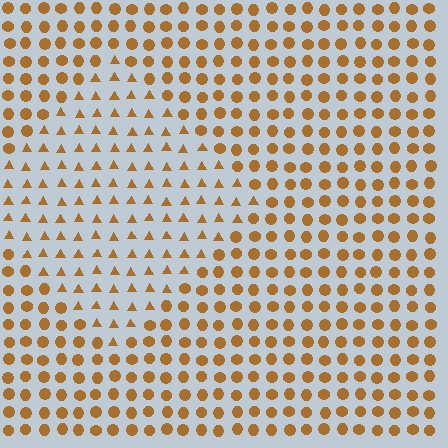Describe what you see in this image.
The image is filled with small brown elements arranged in a uniform grid. A diamond-shaped region contains triangles, while the surrounding area contains circles. The boundary is defined purely by the change in element shape.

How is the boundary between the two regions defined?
The boundary is defined by a change in element shape: triangles inside vs. circles outside. All elements share the same color and spacing.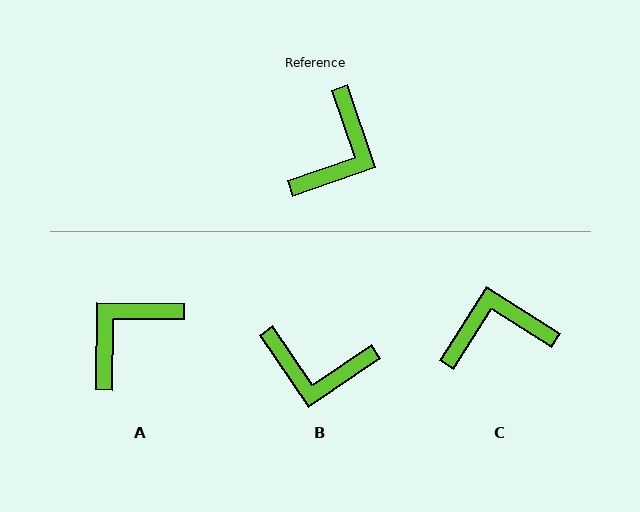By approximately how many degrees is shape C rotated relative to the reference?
Approximately 129 degrees counter-clockwise.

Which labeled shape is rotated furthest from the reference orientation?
A, about 160 degrees away.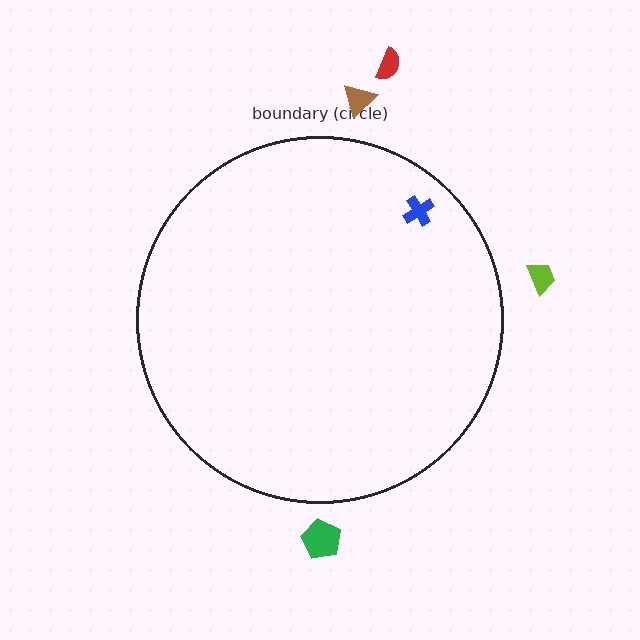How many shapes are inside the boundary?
1 inside, 4 outside.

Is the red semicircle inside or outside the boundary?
Outside.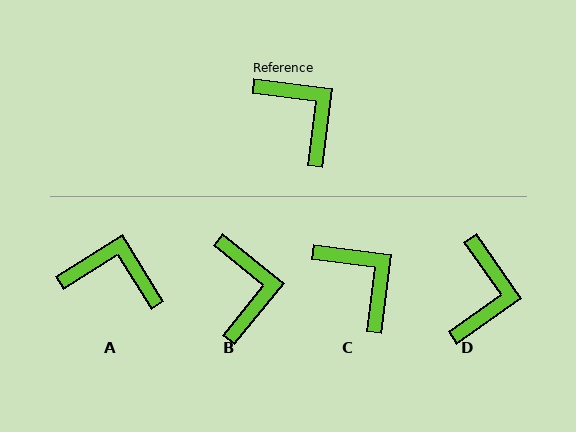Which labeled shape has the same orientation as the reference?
C.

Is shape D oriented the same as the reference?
No, it is off by about 47 degrees.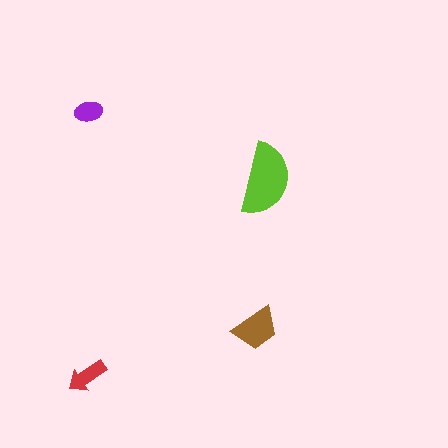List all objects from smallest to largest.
The purple ellipse, the red arrow, the brown trapezoid, the lime semicircle.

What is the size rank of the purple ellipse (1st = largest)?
4th.